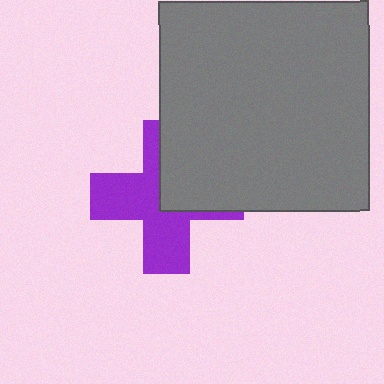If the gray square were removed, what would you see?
You would see the complete purple cross.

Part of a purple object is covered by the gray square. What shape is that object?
It is a cross.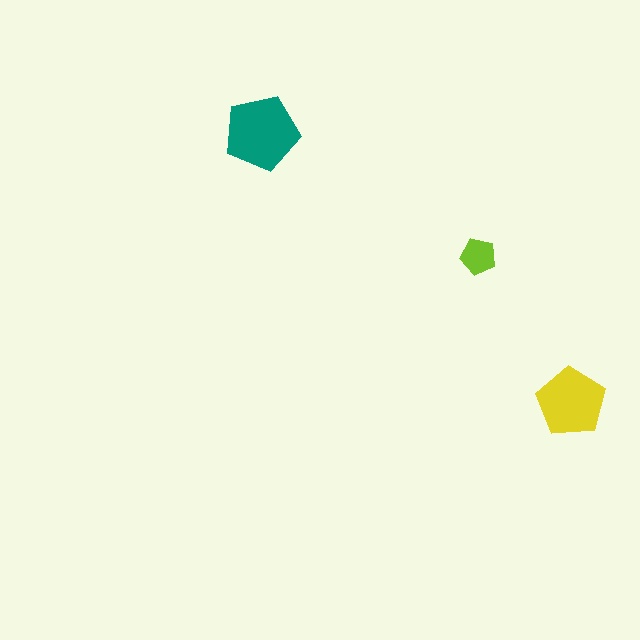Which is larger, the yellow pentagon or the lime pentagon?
The yellow one.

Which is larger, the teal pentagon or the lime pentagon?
The teal one.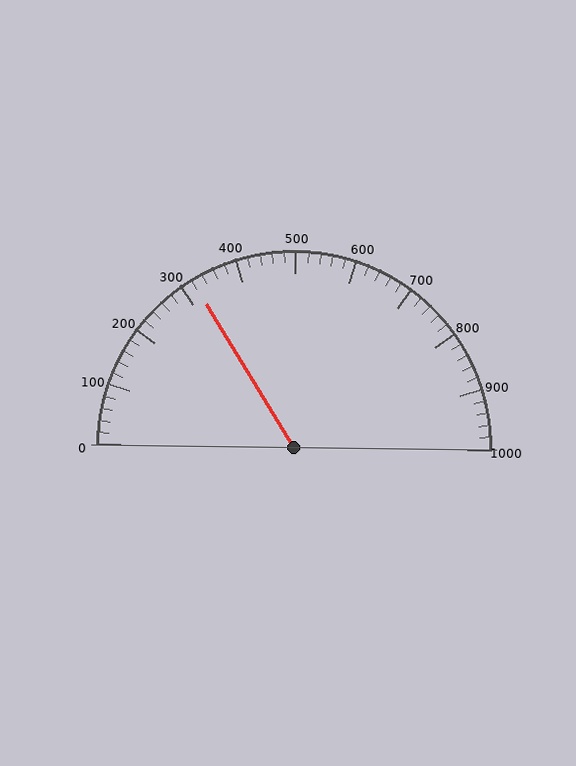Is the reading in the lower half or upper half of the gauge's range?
The reading is in the lower half of the range (0 to 1000).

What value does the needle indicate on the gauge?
The needle indicates approximately 320.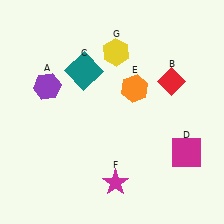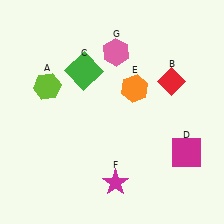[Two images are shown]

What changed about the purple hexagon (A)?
In Image 1, A is purple. In Image 2, it changed to lime.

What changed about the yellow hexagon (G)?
In Image 1, G is yellow. In Image 2, it changed to pink.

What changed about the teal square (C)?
In Image 1, C is teal. In Image 2, it changed to green.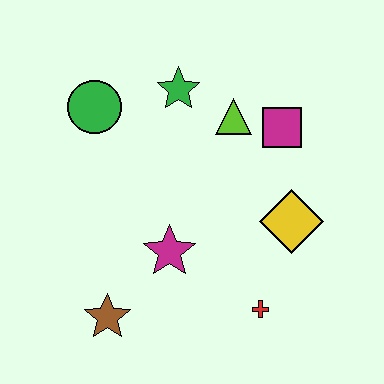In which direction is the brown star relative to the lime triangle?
The brown star is below the lime triangle.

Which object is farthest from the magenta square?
The brown star is farthest from the magenta square.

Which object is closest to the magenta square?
The lime triangle is closest to the magenta square.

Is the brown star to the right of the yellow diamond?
No